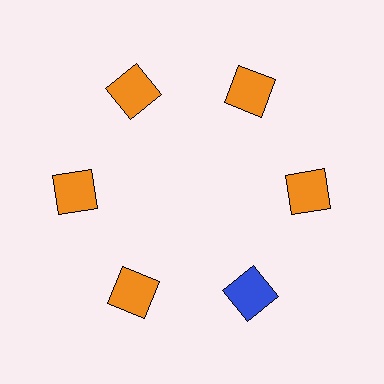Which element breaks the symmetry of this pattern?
The blue square at roughly the 5 o'clock position breaks the symmetry. All other shapes are orange squares.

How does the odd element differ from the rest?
It has a different color: blue instead of orange.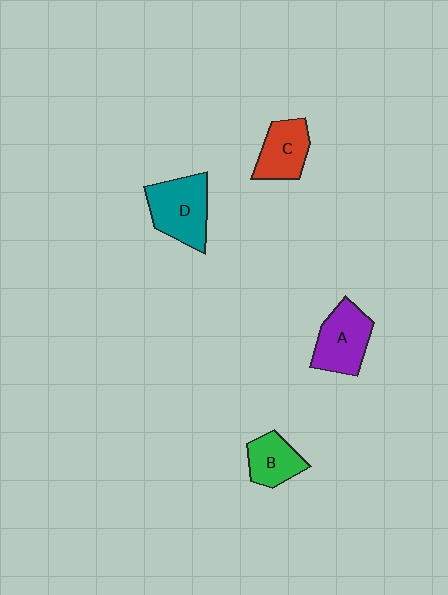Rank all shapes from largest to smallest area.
From largest to smallest: D (teal), A (purple), C (red), B (green).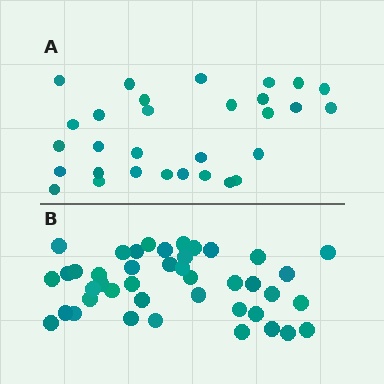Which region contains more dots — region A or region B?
Region B (the bottom region) has more dots.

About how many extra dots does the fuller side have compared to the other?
Region B has roughly 12 or so more dots than region A.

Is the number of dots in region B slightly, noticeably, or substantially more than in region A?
Region B has noticeably more, but not dramatically so. The ratio is roughly 1.4 to 1.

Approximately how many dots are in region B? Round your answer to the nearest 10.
About 40 dots. (The exact count is 42, which rounds to 40.)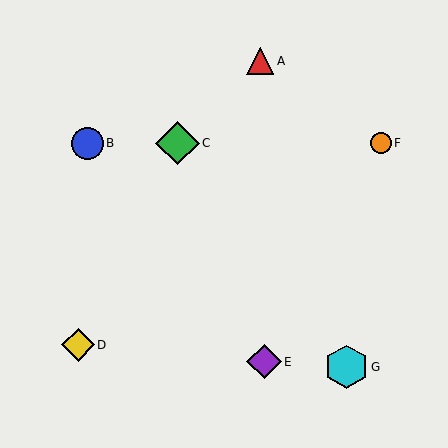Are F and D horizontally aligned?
No, F is at y≈143 and D is at y≈345.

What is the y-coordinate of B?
Object B is at y≈143.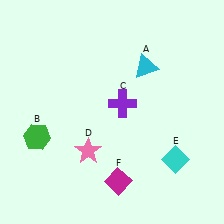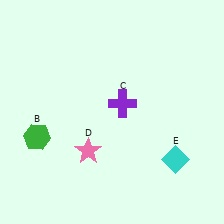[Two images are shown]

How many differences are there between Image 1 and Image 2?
There are 2 differences between the two images.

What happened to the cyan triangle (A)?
The cyan triangle (A) was removed in Image 2. It was in the top-right area of Image 1.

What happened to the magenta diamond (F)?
The magenta diamond (F) was removed in Image 2. It was in the bottom-right area of Image 1.